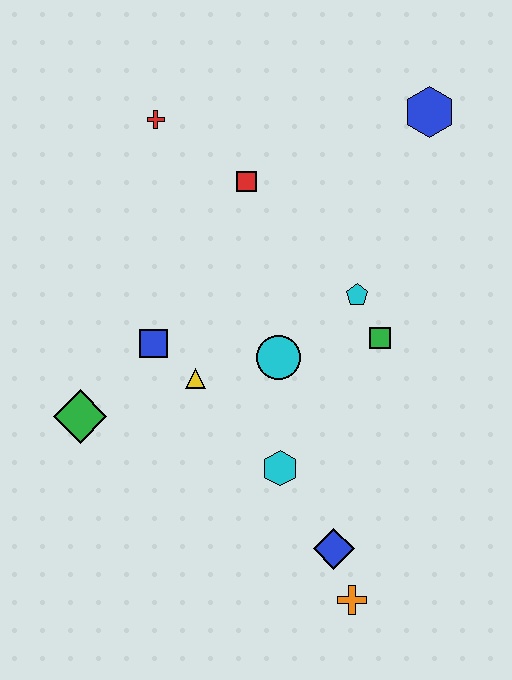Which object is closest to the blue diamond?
The orange cross is closest to the blue diamond.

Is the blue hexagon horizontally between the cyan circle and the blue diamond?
No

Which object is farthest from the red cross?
The orange cross is farthest from the red cross.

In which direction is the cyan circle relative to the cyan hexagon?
The cyan circle is above the cyan hexagon.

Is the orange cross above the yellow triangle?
No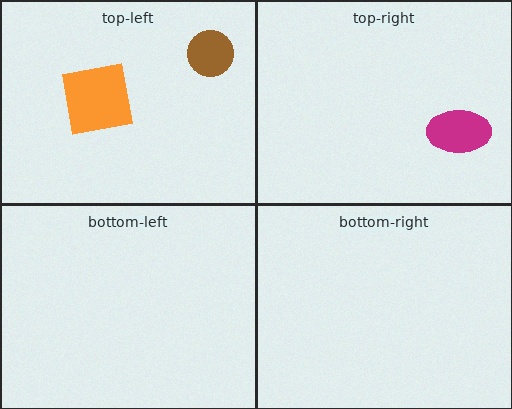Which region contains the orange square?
The top-left region.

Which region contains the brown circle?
The top-left region.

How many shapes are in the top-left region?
2.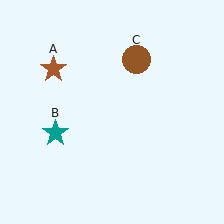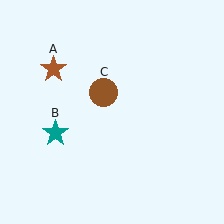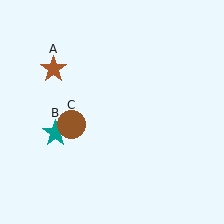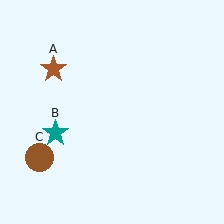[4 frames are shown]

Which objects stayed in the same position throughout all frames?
Brown star (object A) and teal star (object B) remained stationary.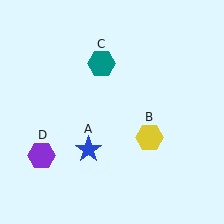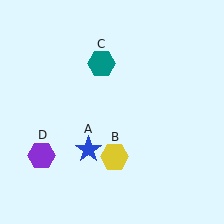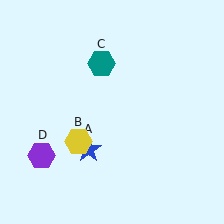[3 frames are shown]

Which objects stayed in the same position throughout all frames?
Blue star (object A) and teal hexagon (object C) and purple hexagon (object D) remained stationary.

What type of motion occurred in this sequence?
The yellow hexagon (object B) rotated clockwise around the center of the scene.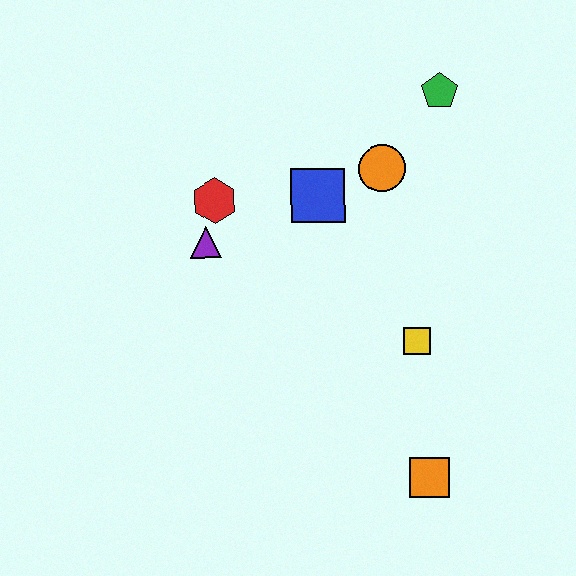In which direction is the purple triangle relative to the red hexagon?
The purple triangle is below the red hexagon.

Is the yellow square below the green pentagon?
Yes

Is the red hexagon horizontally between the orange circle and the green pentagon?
No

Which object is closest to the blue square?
The orange circle is closest to the blue square.